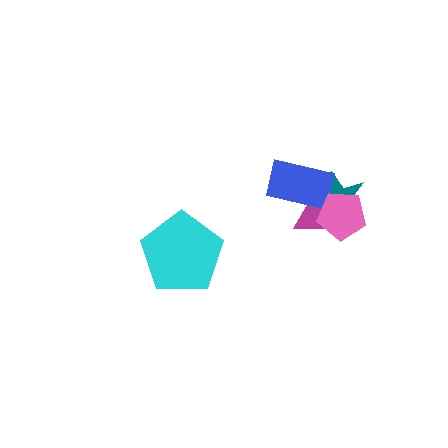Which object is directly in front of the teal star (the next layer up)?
The blue rectangle is directly in front of the teal star.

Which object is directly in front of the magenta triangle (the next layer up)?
The teal star is directly in front of the magenta triangle.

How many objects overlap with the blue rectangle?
2 objects overlap with the blue rectangle.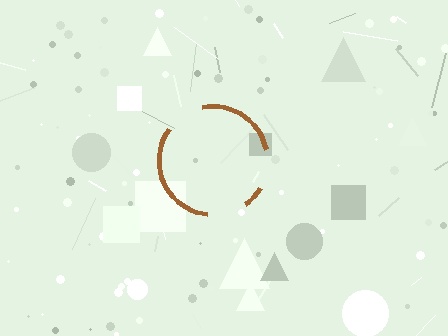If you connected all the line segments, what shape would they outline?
They would outline a circle.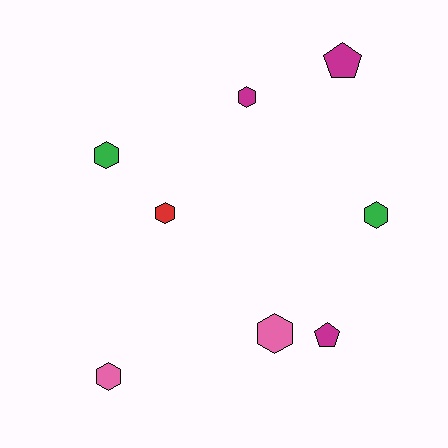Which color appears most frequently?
Magenta, with 3 objects.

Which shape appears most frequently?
Hexagon, with 6 objects.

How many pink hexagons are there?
There are 2 pink hexagons.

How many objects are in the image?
There are 8 objects.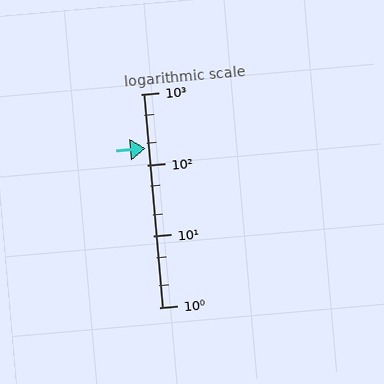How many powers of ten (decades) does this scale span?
The scale spans 3 decades, from 1 to 1000.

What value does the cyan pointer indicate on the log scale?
The pointer indicates approximately 170.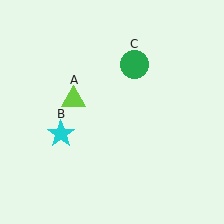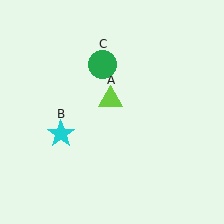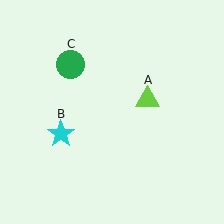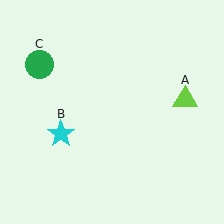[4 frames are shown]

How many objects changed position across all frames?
2 objects changed position: lime triangle (object A), green circle (object C).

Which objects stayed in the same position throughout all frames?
Cyan star (object B) remained stationary.